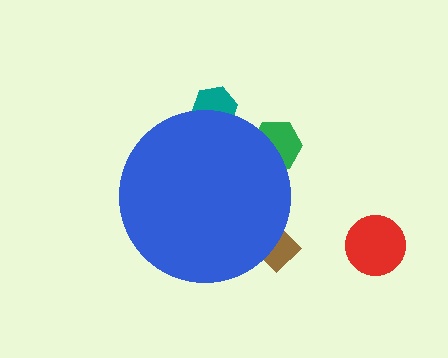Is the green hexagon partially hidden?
Yes, the green hexagon is partially hidden behind the blue circle.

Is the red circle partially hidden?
No, the red circle is fully visible.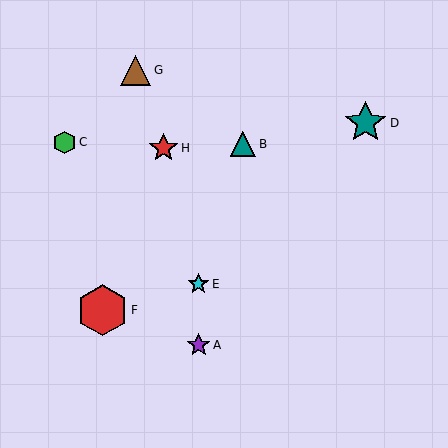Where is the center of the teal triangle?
The center of the teal triangle is at (243, 144).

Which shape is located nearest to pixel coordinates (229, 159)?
The teal triangle (labeled B) at (243, 144) is nearest to that location.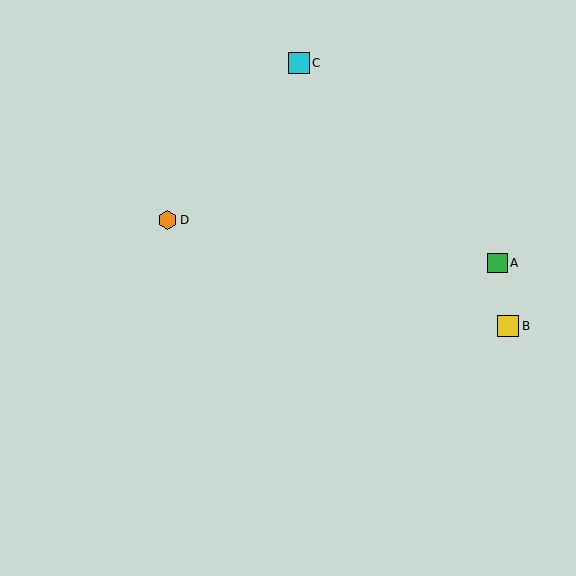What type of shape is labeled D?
Shape D is an orange hexagon.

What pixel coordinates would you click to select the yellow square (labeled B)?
Click at (508, 326) to select the yellow square B.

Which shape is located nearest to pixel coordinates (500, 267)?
The green square (labeled A) at (497, 263) is nearest to that location.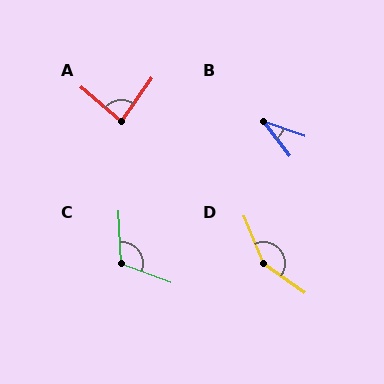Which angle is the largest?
D, at approximately 148 degrees.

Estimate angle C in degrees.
Approximately 113 degrees.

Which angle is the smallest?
B, at approximately 33 degrees.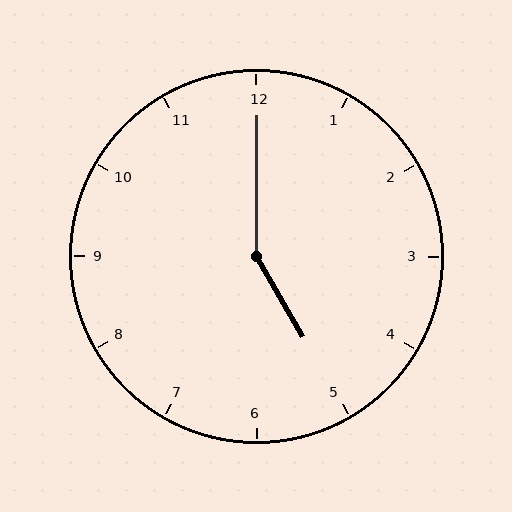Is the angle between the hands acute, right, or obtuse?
It is obtuse.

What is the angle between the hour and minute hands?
Approximately 150 degrees.